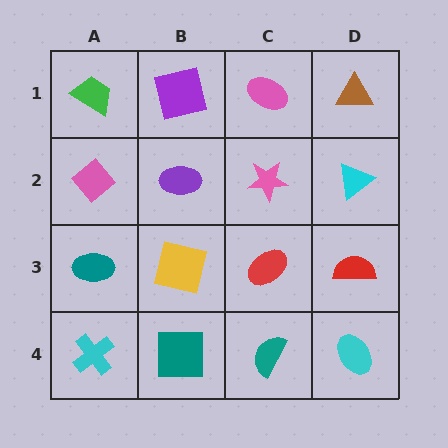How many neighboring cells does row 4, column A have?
2.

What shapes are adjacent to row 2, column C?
A pink ellipse (row 1, column C), a red ellipse (row 3, column C), a purple ellipse (row 2, column B), a cyan triangle (row 2, column D).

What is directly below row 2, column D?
A red semicircle.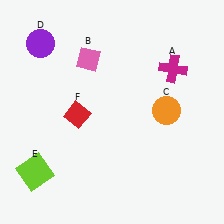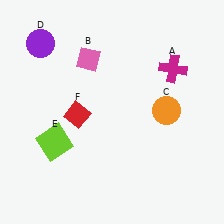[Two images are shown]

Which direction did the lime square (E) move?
The lime square (E) moved up.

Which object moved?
The lime square (E) moved up.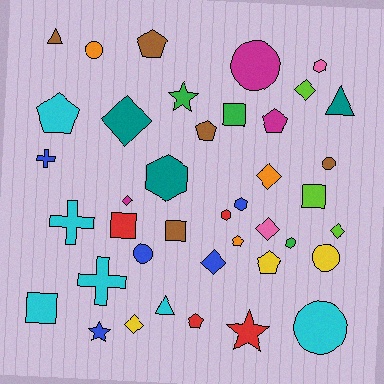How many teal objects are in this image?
There are 3 teal objects.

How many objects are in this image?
There are 40 objects.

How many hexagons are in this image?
There are 5 hexagons.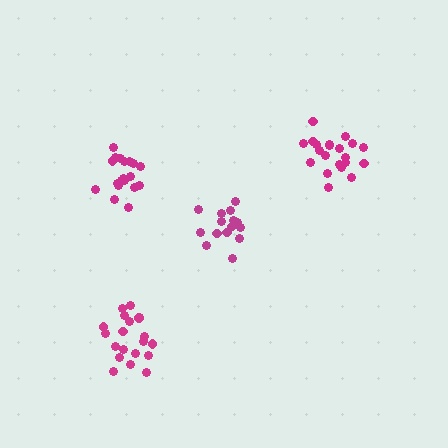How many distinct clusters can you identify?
There are 4 distinct clusters.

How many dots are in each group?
Group 1: 19 dots, Group 2: 15 dots, Group 3: 21 dots, Group 4: 20 dots (75 total).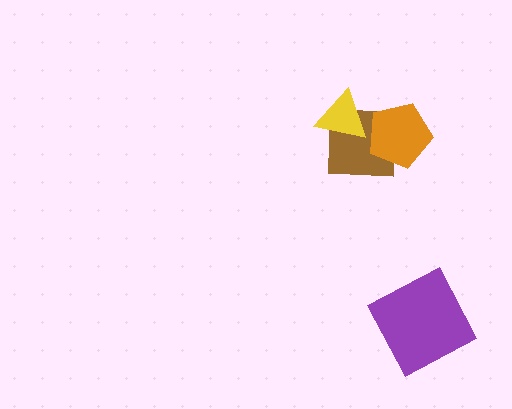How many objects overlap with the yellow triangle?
1 object overlaps with the yellow triangle.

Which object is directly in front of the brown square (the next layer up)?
The yellow triangle is directly in front of the brown square.